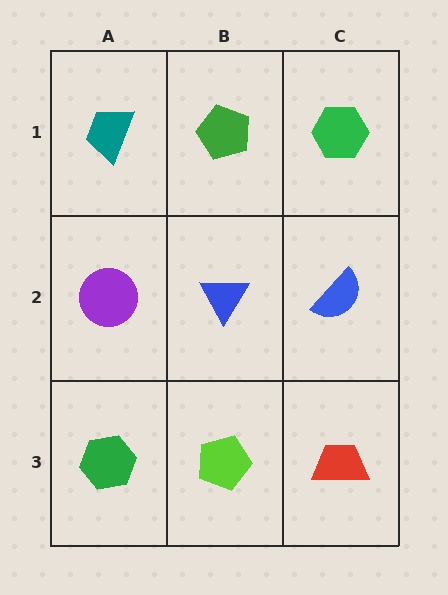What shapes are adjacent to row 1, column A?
A purple circle (row 2, column A), a green pentagon (row 1, column B).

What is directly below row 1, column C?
A blue semicircle.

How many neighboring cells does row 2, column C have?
3.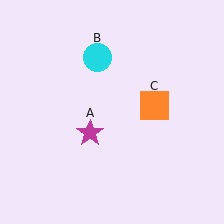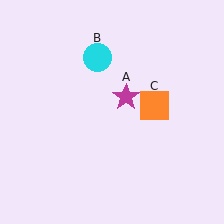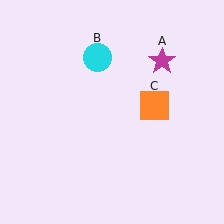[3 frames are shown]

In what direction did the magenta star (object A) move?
The magenta star (object A) moved up and to the right.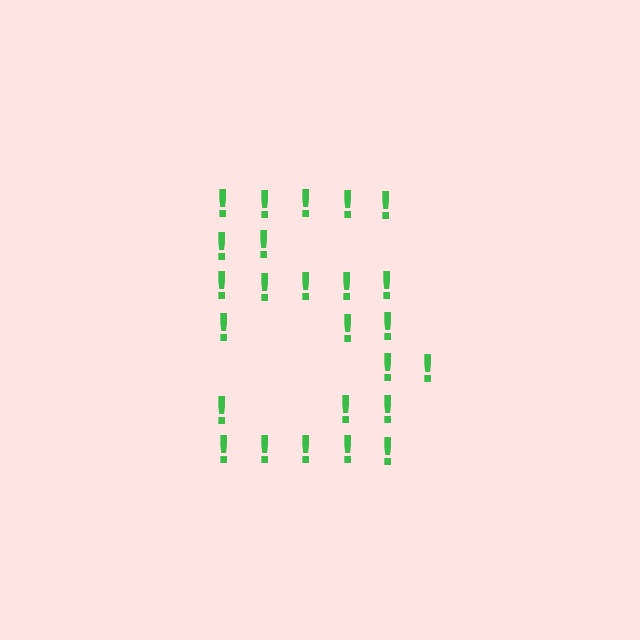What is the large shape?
The large shape is the digit 5.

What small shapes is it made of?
It is made of small exclamation marks.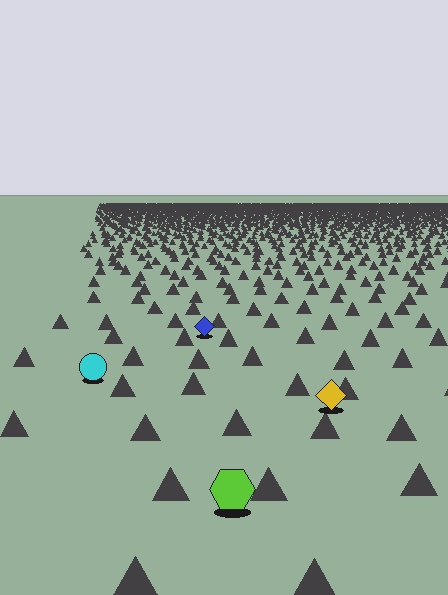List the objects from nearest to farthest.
From nearest to farthest: the lime hexagon, the yellow diamond, the cyan circle, the blue diamond.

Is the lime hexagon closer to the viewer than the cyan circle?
Yes. The lime hexagon is closer — you can tell from the texture gradient: the ground texture is coarser near it.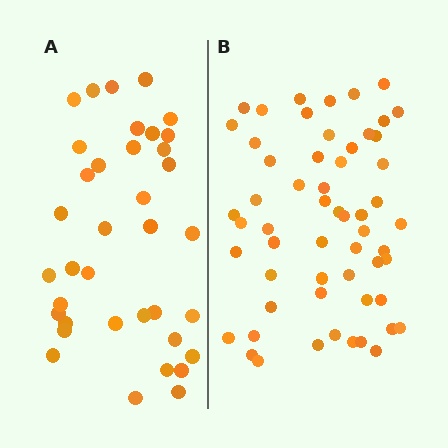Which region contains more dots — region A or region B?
Region B (the right region) has more dots.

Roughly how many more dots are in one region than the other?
Region B has approximately 20 more dots than region A.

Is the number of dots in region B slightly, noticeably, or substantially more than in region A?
Region B has substantially more. The ratio is roughly 1.5 to 1.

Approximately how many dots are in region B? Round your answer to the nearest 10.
About 60 dots. (The exact count is 57, which rounds to 60.)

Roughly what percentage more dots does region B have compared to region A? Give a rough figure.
About 55% more.